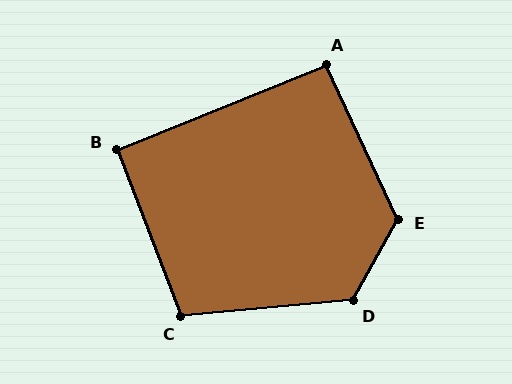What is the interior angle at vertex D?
Approximately 125 degrees (obtuse).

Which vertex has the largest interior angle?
E, at approximately 125 degrees.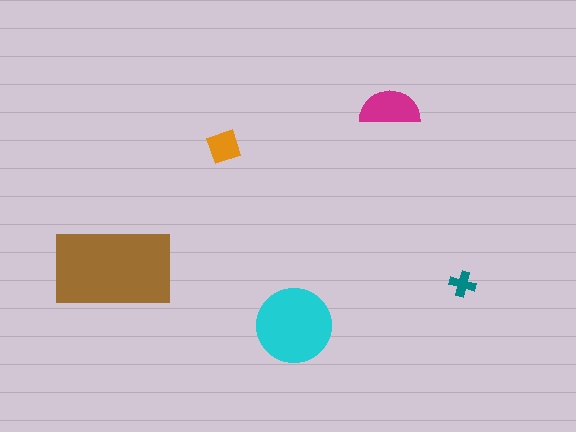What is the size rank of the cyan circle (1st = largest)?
2nd.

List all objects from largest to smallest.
The brown rectangle, the cyan circle, the magenta semicircle, the orange square, the teal cross.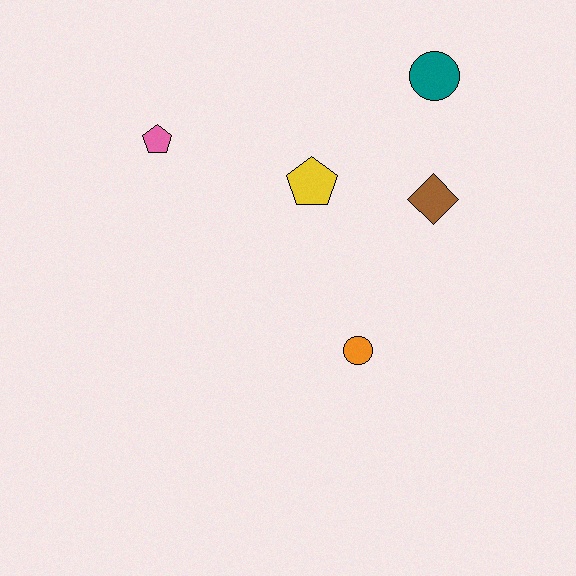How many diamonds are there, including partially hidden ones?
There is 1 diamond.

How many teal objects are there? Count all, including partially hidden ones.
There is 1 teal object.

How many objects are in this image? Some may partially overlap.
There are 5 objects.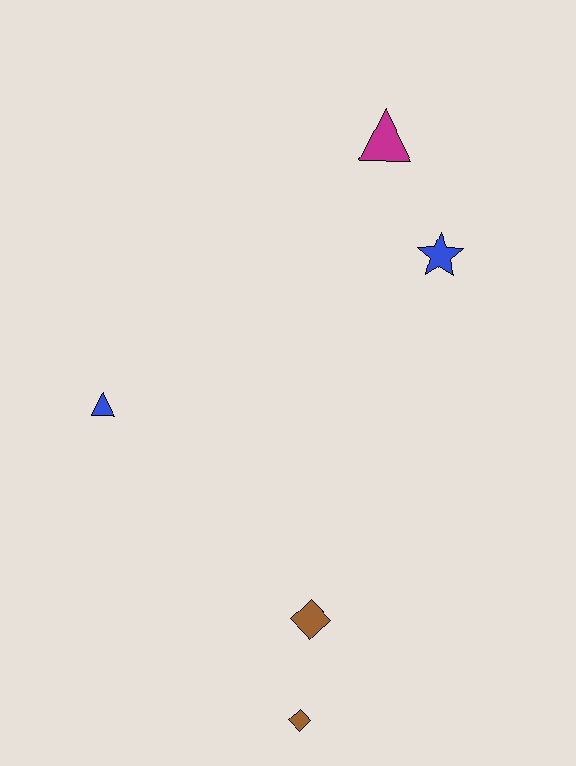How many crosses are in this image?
There are no crosses.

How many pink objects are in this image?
There are no pink objects.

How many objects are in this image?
There are 5 objects.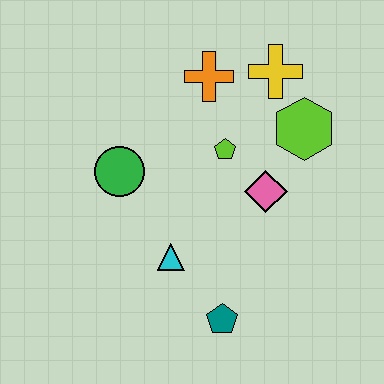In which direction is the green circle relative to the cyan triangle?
The green circle is above the cyan triangle.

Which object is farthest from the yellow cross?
The teal pentagon is farthest from the yellow cross.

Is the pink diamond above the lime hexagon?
No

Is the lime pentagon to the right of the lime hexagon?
No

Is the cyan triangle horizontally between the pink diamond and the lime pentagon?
No